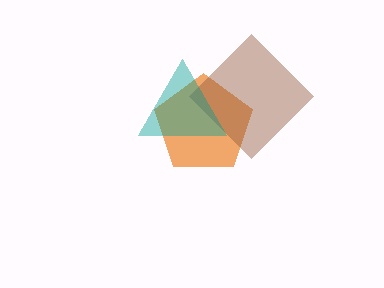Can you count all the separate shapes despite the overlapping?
Yes, there are 3 separate shapes.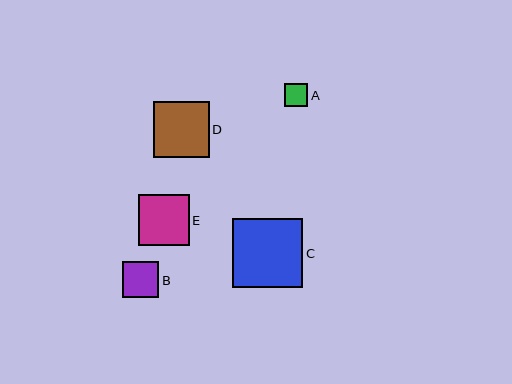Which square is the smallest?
Square A is the smallest with a size of approximately 23 pixels.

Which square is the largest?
Square C is the largest with a size of approximately 70 pixels.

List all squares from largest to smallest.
From largest to smallest: C, D, E, B, A.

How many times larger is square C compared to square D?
Square C is approximately 1.2 times the size of square D.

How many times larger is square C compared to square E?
Square C is approximately 1.4 times the size of square E.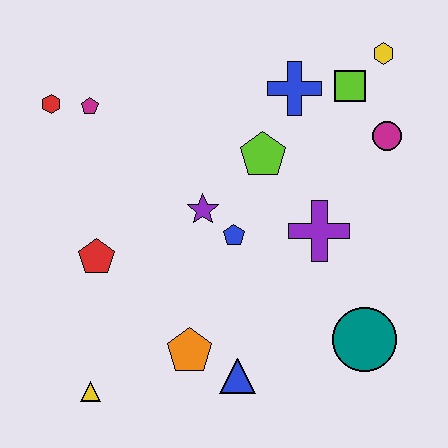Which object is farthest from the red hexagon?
The teal circle is farthest from the red hexagon.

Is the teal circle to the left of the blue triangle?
No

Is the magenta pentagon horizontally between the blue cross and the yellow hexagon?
No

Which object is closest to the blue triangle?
The orange pentagon is closest to the blue triangle.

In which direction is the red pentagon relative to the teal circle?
The red pentagon is to the left of the teal circle.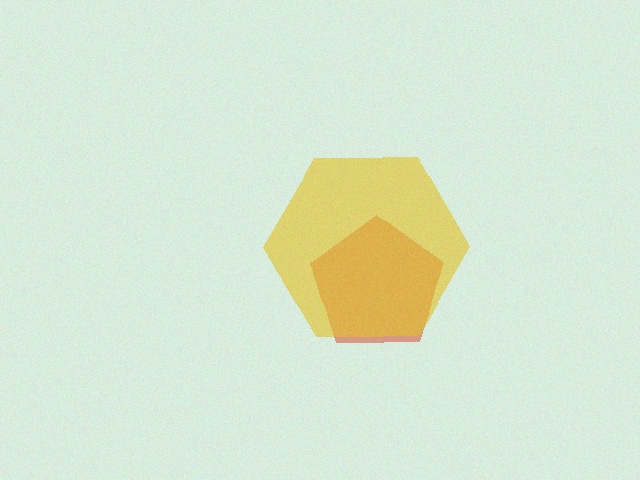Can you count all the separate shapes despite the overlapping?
Yes, there are 2 separate shapes.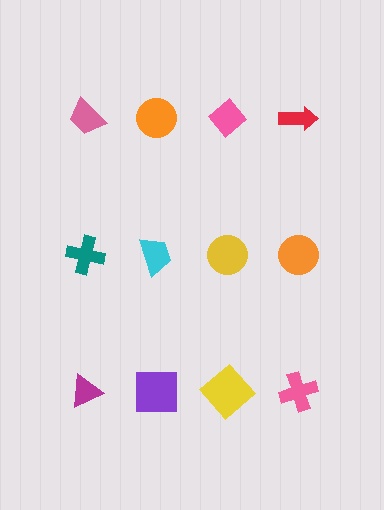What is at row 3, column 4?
A pink cross.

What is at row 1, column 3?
A pink diamond.